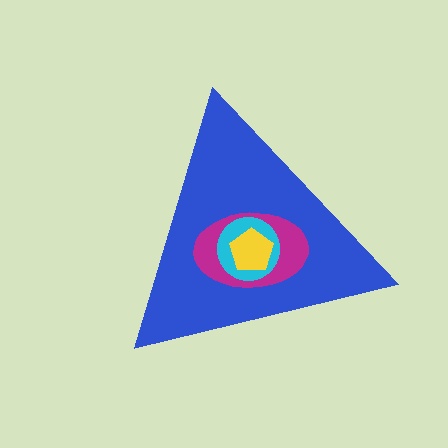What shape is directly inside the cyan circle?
The yellow pentagon.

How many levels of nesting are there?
4.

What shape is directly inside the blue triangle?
The magenta ellipse.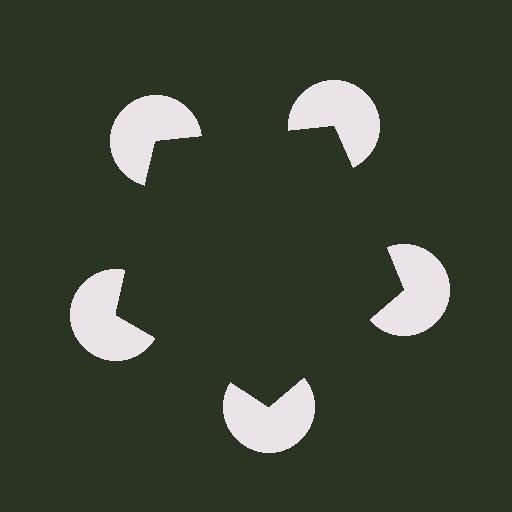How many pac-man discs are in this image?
There are 5 — one at each vertex of the illusory pentagon.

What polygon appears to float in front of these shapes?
An illusory pentagon — its edges are inferred from the aligned wedge cuts in the pac-man discs, not physically drawn.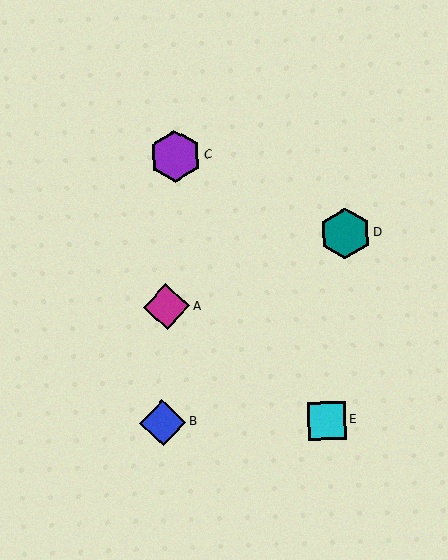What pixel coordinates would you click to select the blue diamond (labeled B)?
Click at (163, 423) to select the blue diamond B.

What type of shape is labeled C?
Shape C is a purple hexagon.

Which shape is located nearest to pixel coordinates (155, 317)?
The magenta diamond (labeled A) at (167, 307) is nearest to that location.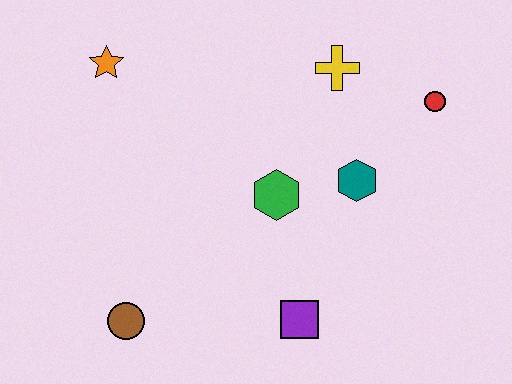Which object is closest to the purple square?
The green hexagon is closest to the purple square.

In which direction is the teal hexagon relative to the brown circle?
The teal hexagon is to the right of the brown circle.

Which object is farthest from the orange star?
The red circle is farthest from the orange star.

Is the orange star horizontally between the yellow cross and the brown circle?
No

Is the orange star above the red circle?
Yes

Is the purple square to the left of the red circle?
Yes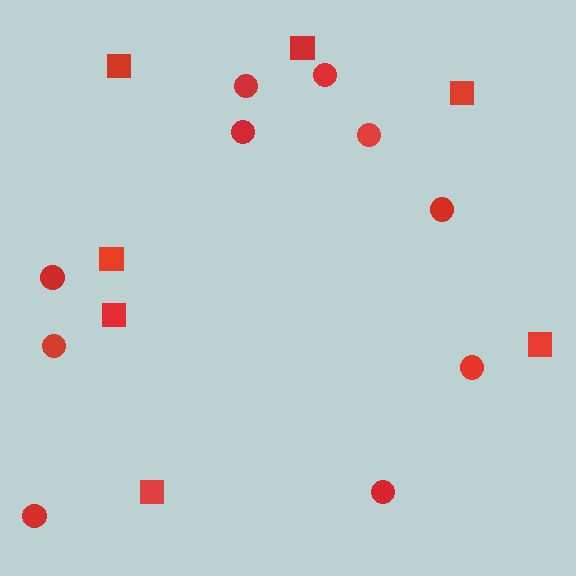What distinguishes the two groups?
There are 2 groups: one group of circles (10) and one group of squares (7).